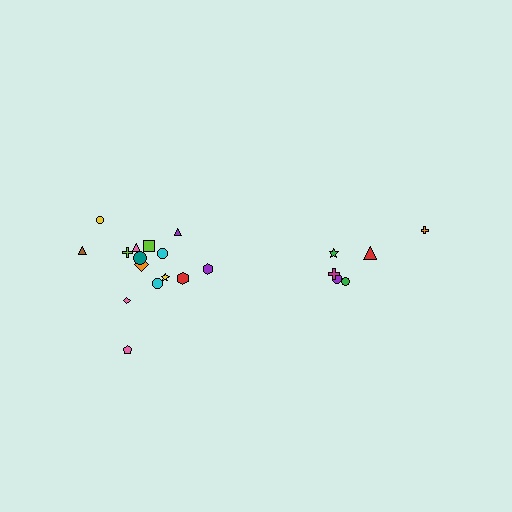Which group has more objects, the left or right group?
The left group.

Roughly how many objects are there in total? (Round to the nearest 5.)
Roughly 20 objects in total.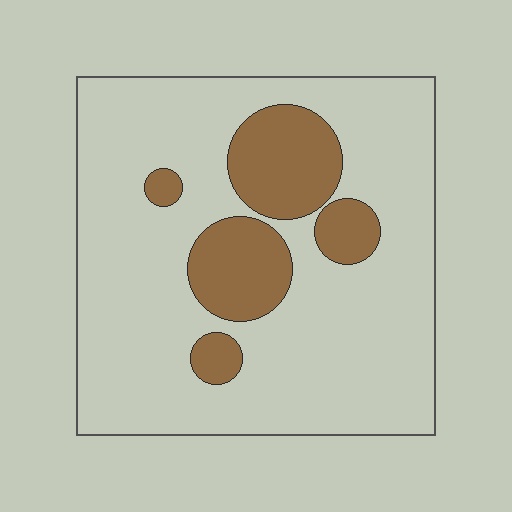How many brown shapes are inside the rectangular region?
5.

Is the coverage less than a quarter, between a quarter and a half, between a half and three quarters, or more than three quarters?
Less than a quarter.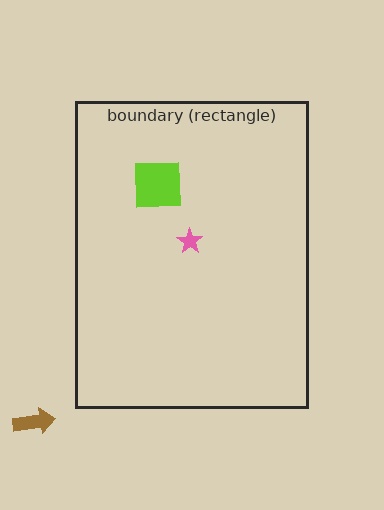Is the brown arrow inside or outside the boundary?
Outside.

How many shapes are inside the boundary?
2 inside, 1 outside.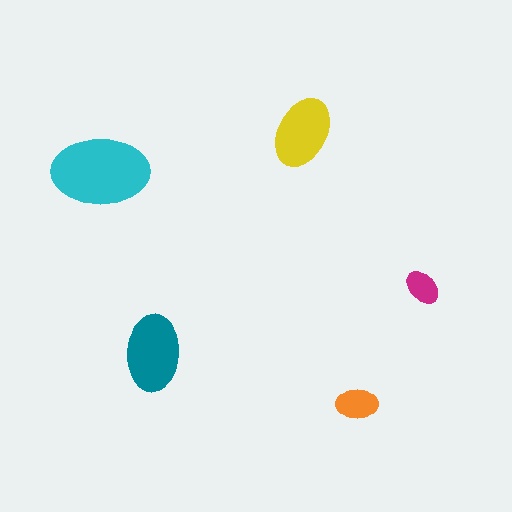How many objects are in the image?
There are 5 objects in the image.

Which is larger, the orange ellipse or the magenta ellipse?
The orange one.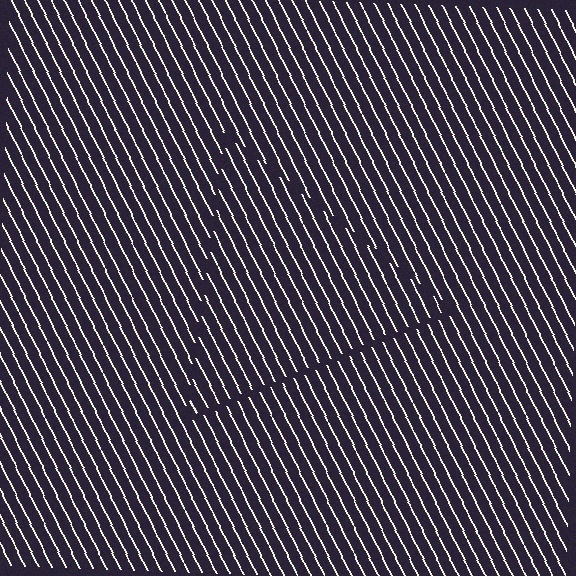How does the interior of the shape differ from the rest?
The interior of the shape contains the same grating, shifted by half a period — the contour is defined by the phase discontinuity where line-ends from the inner and outer gratings abut.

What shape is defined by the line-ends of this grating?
An illusory triangle. The interior of the shape contains the same grating, shifted by half a period — the contour is defined by the phase discontinuity where line-ends from the inner and outer gratings abut.